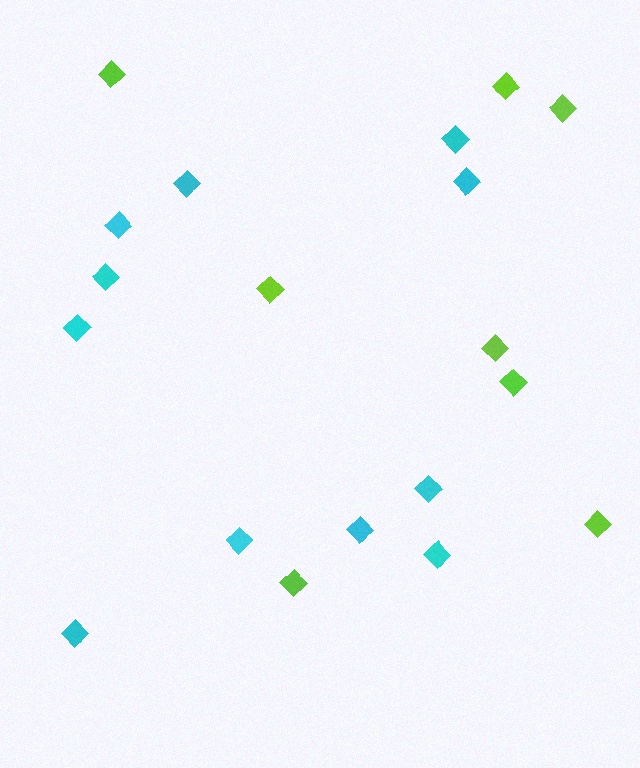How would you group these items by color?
There are 2 groups: one group of cyan diamonds (11) and one group of lime diamonds (8).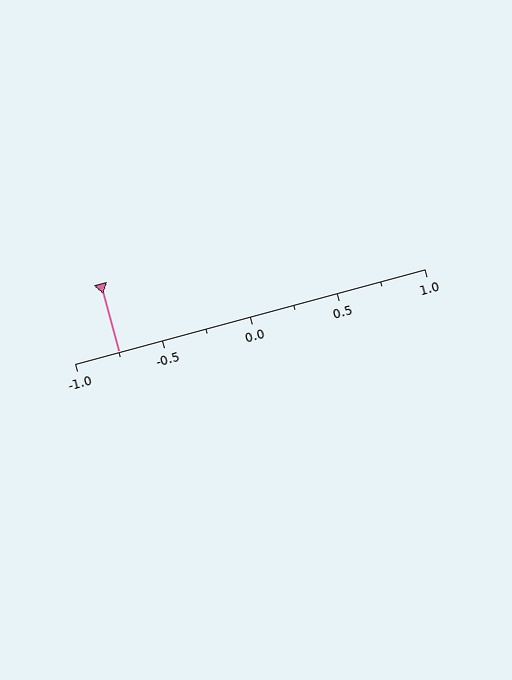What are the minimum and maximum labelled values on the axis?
The axis runs from -1.0 to 1.0.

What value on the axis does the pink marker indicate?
The marker indicates approximately -0.75.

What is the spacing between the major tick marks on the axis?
The major ticks are spaced 0.5 apart.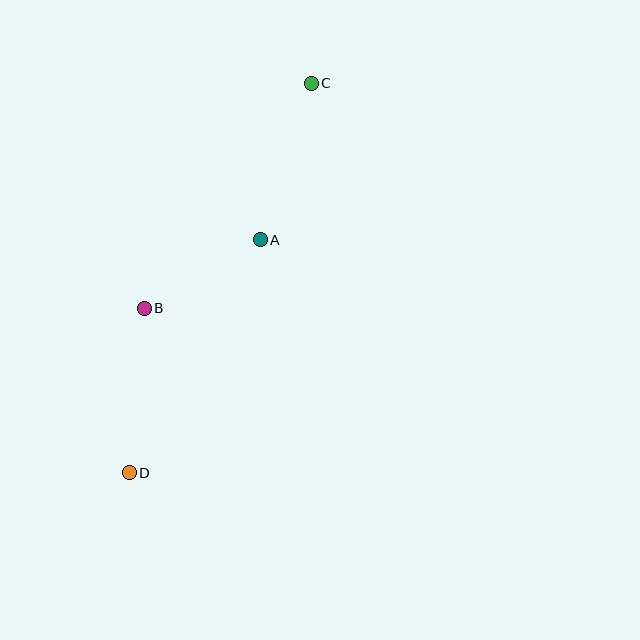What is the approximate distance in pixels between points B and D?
The distance between B and D is approximately 165 pixels.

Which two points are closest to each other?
Points A and B are closest to each other.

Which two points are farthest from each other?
Points C and D are farthest from each other.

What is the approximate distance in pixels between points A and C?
The distance between A and C is approximately 165 pixels.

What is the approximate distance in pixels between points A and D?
The distance between A and D is approximately 267 pixels.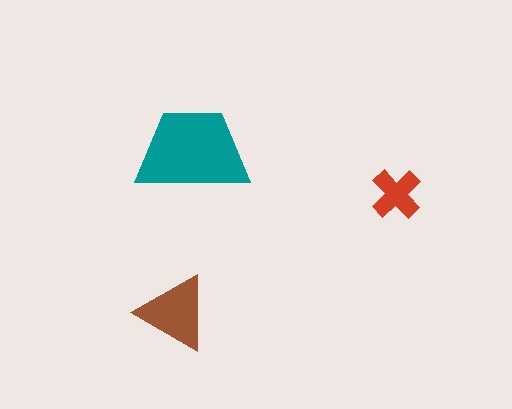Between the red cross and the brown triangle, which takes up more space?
The brown triangle.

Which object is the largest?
The teal trapezoid.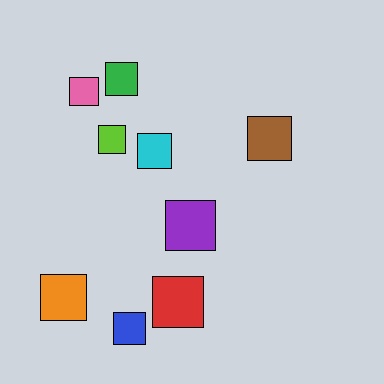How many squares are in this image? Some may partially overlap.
There are 9 squares.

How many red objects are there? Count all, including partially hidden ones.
There is 1 red object.